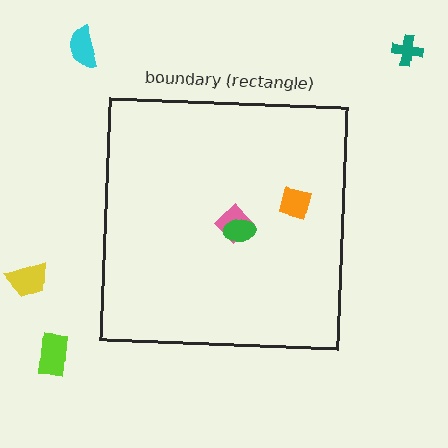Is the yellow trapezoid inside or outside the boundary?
Outside.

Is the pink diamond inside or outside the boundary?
Inside.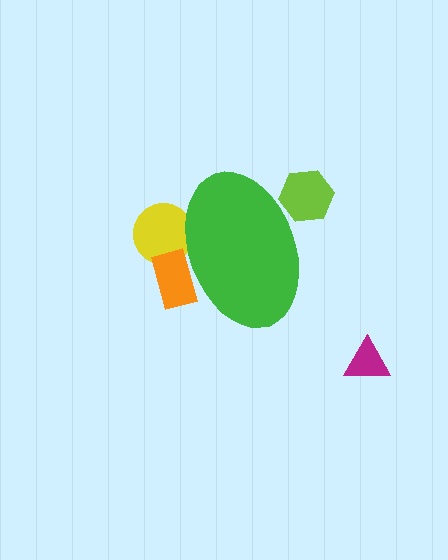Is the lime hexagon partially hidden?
Yes, the lime hexagon is partially hidden behind the green ellipse.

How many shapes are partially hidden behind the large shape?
3 shapes are partially hidden.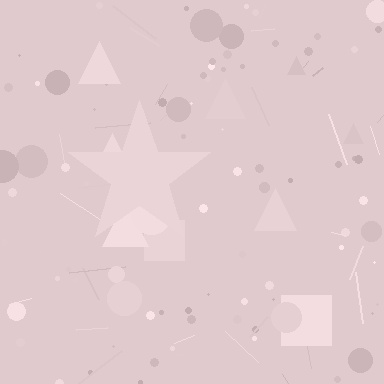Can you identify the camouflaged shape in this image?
The camouflaged shape is a star.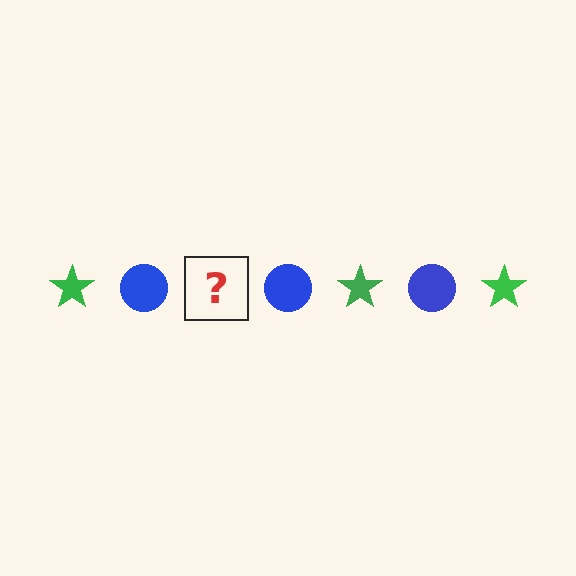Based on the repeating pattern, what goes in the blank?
The blank should be a green star.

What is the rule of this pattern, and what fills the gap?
The rule is that the pattern alternates between green star and blue circle. The gap should be filled with a green star.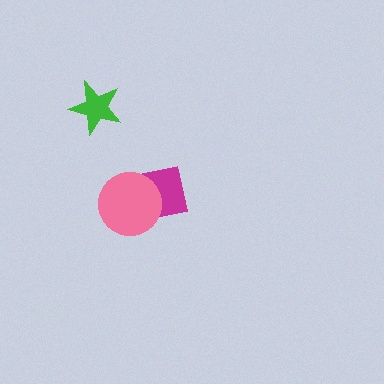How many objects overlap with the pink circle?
1 object overlaps with the pink circle.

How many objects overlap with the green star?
0 objects overlap with the green star.